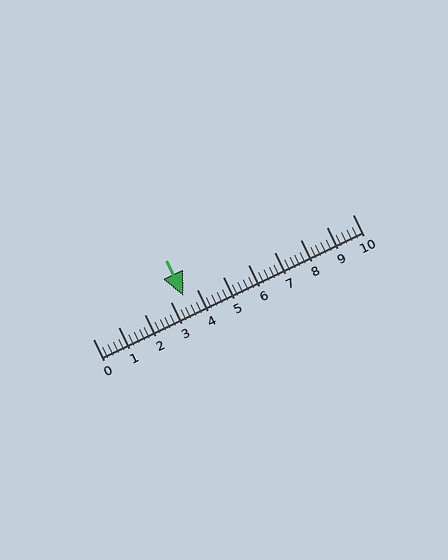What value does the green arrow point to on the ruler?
The green arrow points to approximately 3.5.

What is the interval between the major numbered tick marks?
The major tick marks are spaced 1 units apart.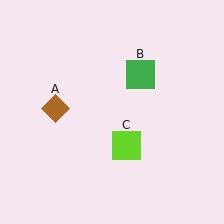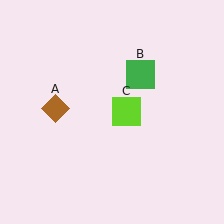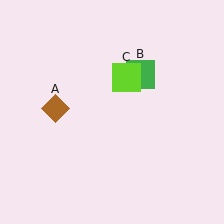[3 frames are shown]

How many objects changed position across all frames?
1 object changed position: lime square (object C).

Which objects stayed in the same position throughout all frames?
Brown diamond (object A) and green square (object B) remained stationary.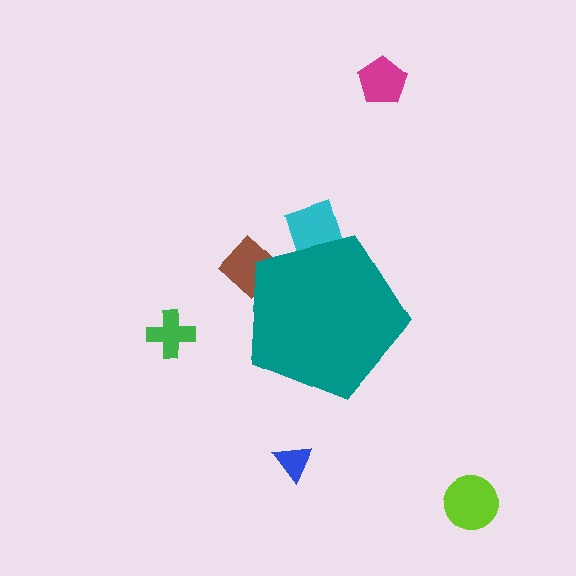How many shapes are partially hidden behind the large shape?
2 shapes are partially hidden.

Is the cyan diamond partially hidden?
Yes, the cyan diamond is partially hidden behind the teal pentagon.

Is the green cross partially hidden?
No, the green cross is fully visible.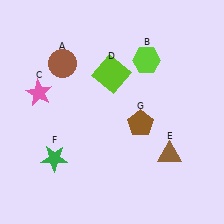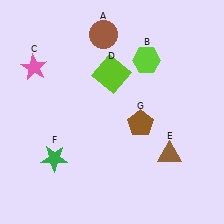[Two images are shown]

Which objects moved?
The objects that moved are: the brown circle (A), the pink star (C).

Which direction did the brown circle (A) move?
The brown circle (A) moved right.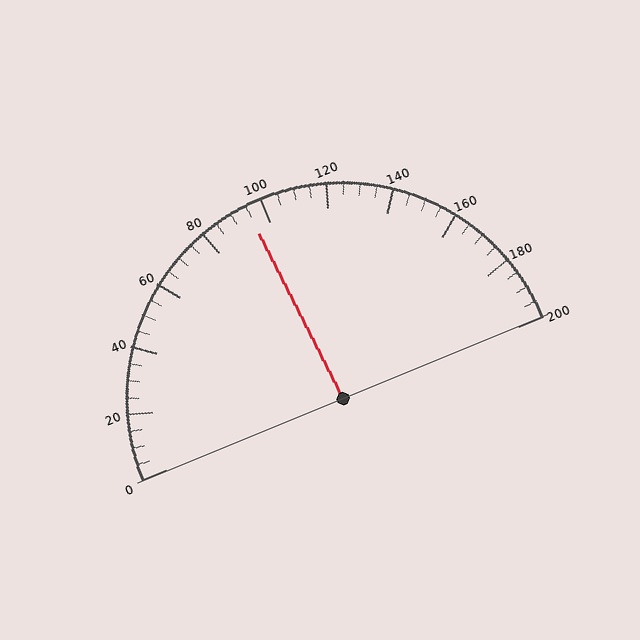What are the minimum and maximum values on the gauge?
The gauge ranges from 0 to 200.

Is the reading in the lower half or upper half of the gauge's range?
The reading is in the lower half of the range (0 to 200).